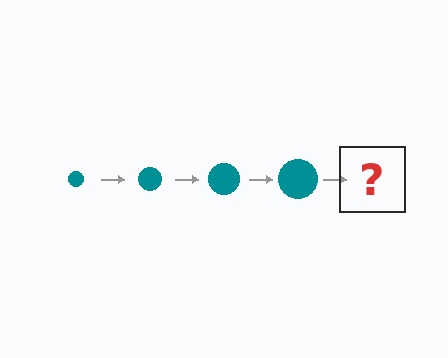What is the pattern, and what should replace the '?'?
The pattern is that the circle gets progressively larger each step. The '?' should be a teal circle, larger than the previous one.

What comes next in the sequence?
The next element should be a teal circle, larger than the previous one.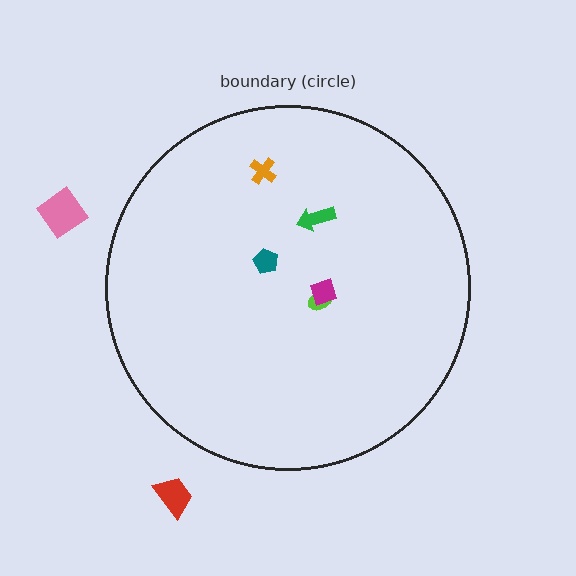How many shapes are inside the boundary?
5 inside, 2 outside.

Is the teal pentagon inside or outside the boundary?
Inside.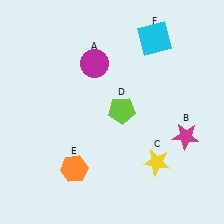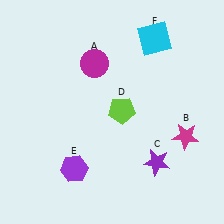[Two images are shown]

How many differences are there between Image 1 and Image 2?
There are 2 differences between the two images.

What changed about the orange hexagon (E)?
In Image 1, E is orange. In Image 2, it changed to purple.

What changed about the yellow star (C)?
In Image 1, C is yellow. In Image 2, it changed to purple.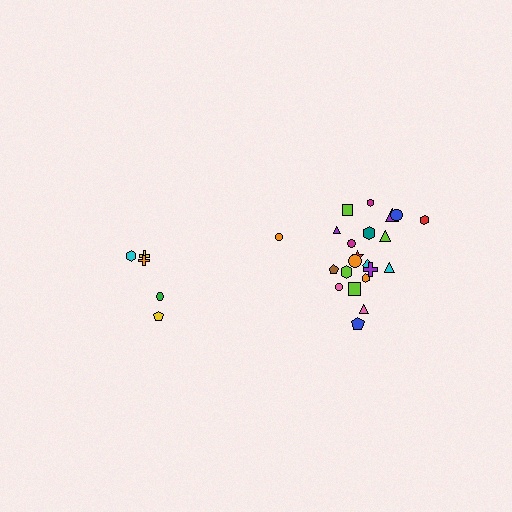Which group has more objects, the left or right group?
The right group.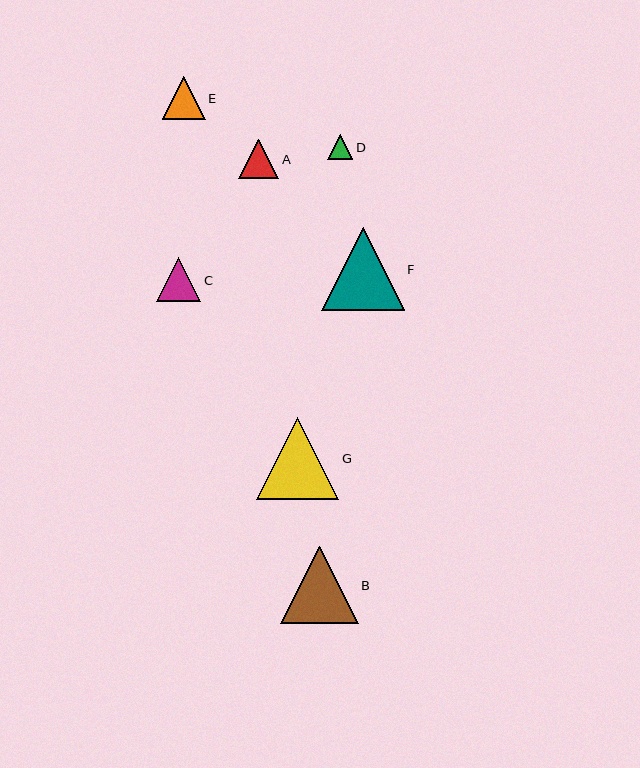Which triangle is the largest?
Triangle F is the largest with a size of approximately 82 pixels.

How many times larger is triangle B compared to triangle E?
Triangle B is approximately 1.8 times the size of triangle E.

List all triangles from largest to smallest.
From largest to smallest: F, G, B, C, E, A, D.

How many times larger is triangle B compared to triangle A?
Triangle B is approximately 1.9 times the size of triangle A.